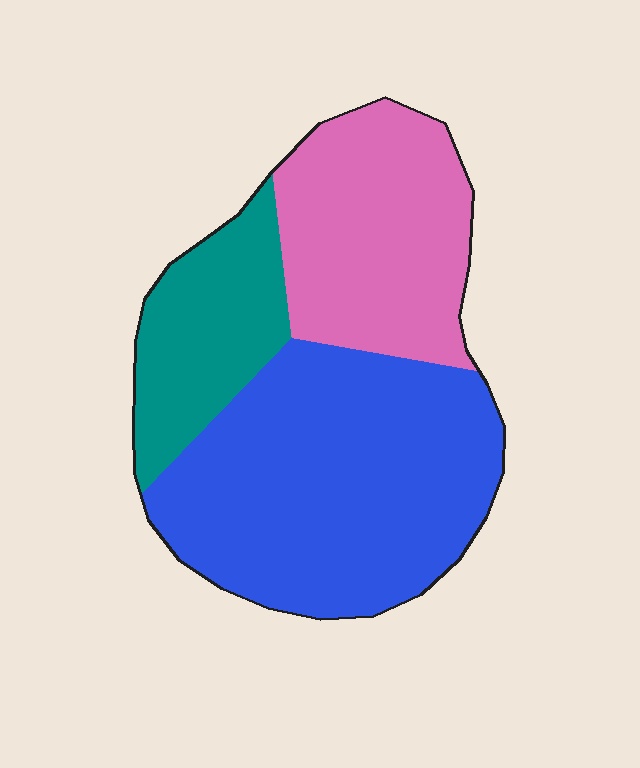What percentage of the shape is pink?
Pink covers roughly 30% of the shape.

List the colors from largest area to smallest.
From largest to smallest: blue, pink, teal.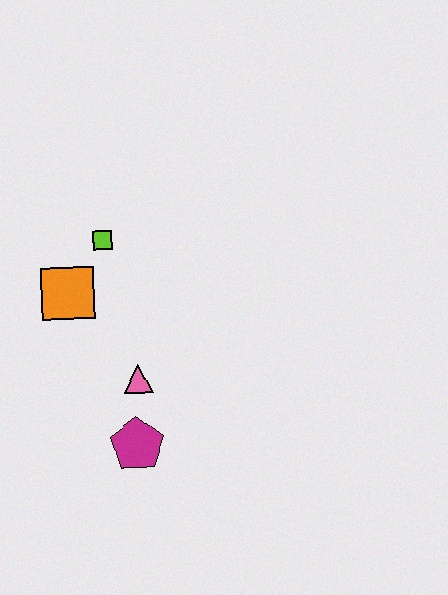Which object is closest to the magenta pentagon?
The pink triangle is closest to the magenta pentagon.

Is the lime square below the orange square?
No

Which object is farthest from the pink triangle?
The lime square is farthest from the pink triangle.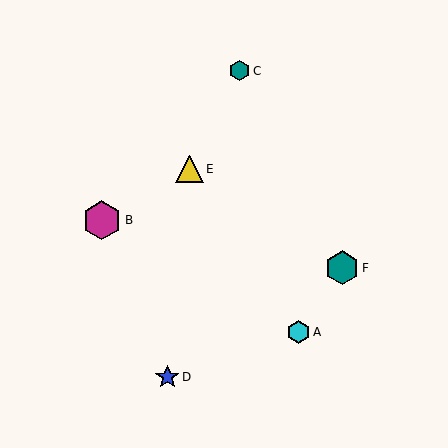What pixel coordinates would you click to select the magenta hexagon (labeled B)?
Click at (102, 220) to select the magenta hexagon B.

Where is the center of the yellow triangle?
The center of the yellow triangle is at (190, 169).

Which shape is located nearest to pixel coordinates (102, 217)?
The magenta hexagon (labeled B) at (102, 220) is nearest to that location.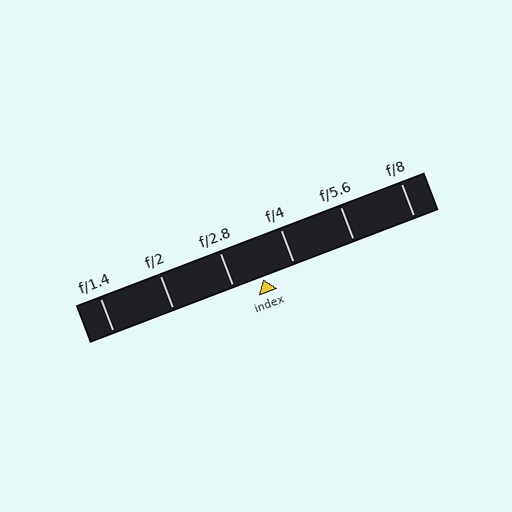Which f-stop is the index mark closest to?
The index mark is closest to f/2.8.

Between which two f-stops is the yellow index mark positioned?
The index mark is between f/2.8 and f/4.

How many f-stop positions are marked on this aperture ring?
There are 6 f-stop positions marked.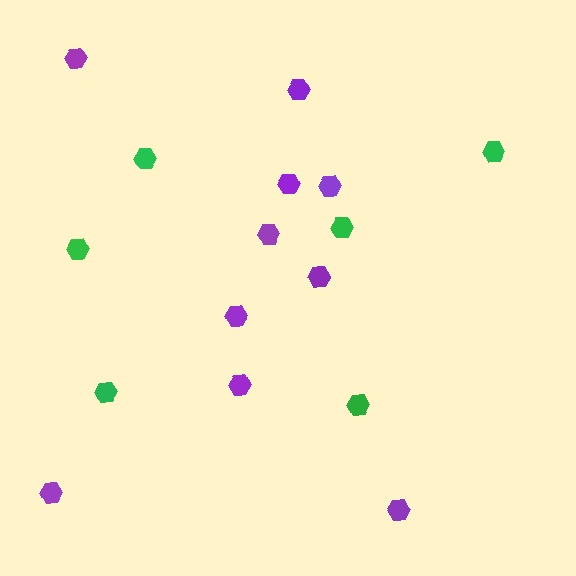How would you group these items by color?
There are 2 groups: one group of purple hexagons (10) and one group of green hexagons (6).